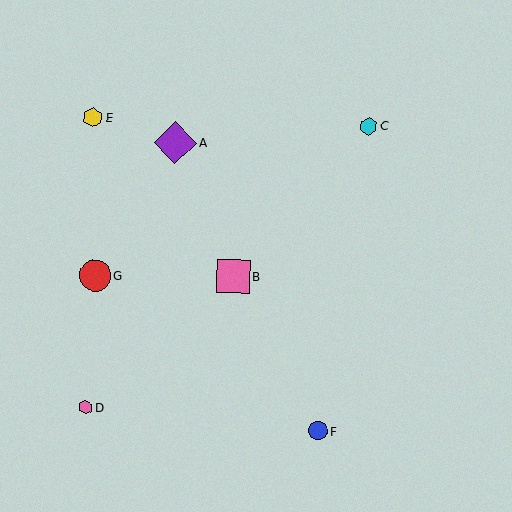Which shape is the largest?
The purple diamond (labeled A) is the largest.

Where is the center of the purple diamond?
The center of the purple diamond is at (175, 142).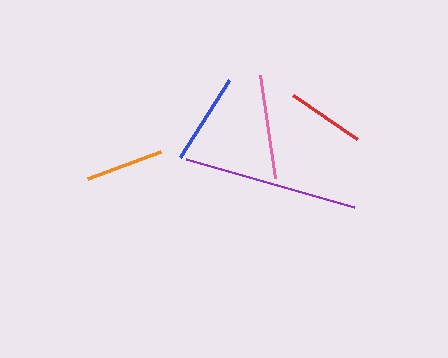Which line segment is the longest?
The purple line is the longest at approximately 175 pixels.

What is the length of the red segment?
The red segment is approximately 78 pixels long.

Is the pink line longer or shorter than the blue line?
The pink line is longer than the blue line.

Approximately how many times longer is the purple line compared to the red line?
The purple line is approximately 2.2 times the length of the red line.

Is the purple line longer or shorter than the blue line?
The purple line is longer than the blue line.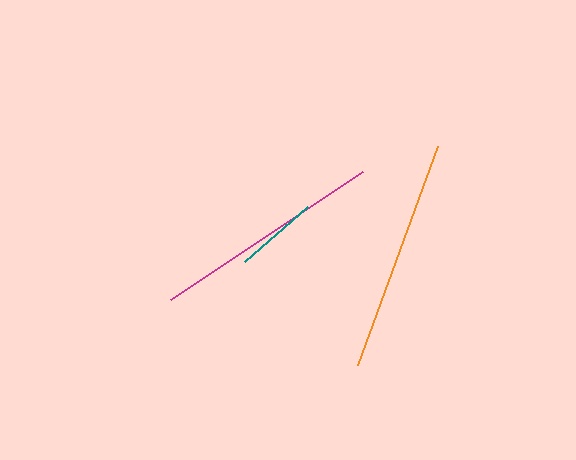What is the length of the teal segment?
The teal segment is approximately 84 pixels long.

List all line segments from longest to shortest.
From longest to shortest: orange, magenta, teal.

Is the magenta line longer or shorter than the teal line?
The magenta line is longer than the teal line.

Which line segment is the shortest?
The teal line is the shortest at approximately 84 pixels.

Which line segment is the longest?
The orange line is the longest at approximately 233 pixels.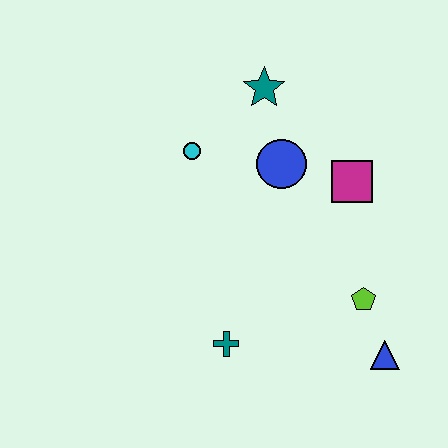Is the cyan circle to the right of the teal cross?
No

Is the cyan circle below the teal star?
Yes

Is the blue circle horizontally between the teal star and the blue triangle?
Yes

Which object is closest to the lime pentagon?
The blue triangle is closest to the lime pentagon.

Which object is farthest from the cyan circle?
The blue triangle is farthest from the cyan circle.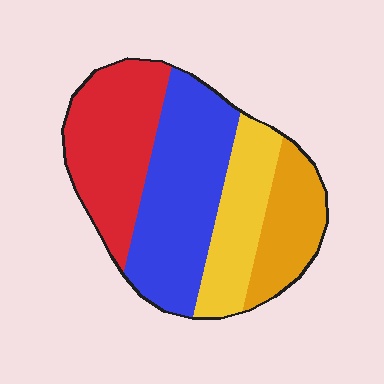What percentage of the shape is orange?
Orange covers 17% of the shape.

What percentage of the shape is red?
Red covers 29% of the shape.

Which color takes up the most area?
Blue, at roughly 35%.